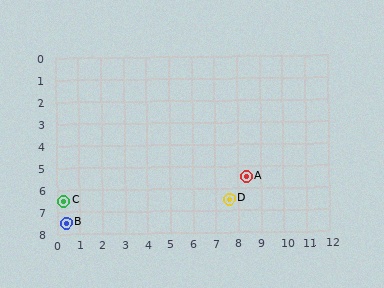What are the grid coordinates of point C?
Point C is at approximately (0.3, 6.5).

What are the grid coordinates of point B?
Point B is at approximately (0.4, 7.5).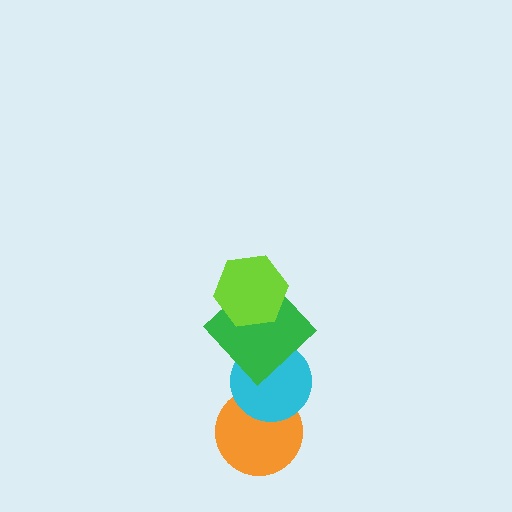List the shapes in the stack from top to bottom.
From top to bottom: the lime hexagon, the green diamond, the cyan circle, the orange circle.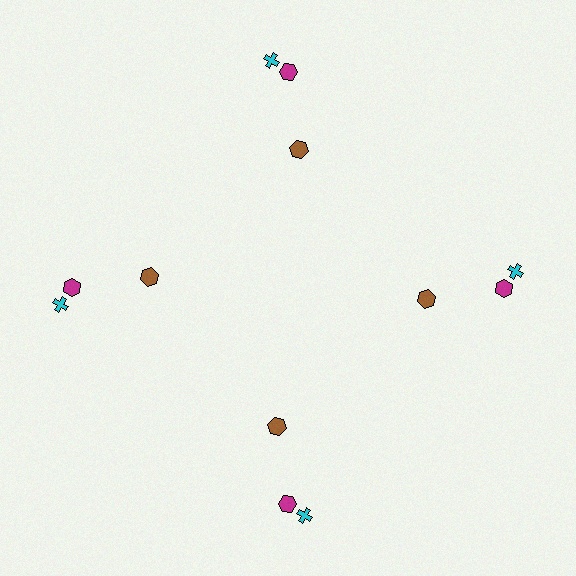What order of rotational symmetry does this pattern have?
This pattern has 4-fold rotational symmetry.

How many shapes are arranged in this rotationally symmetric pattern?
There are 12 shapes, arranged in 4 groups of 3.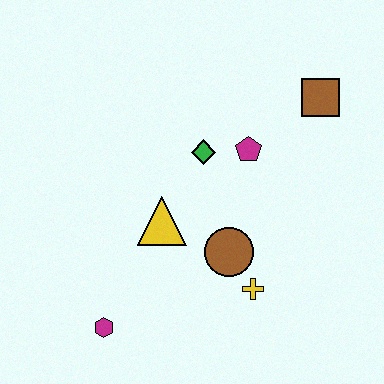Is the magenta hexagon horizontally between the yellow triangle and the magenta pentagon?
No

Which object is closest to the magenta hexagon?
The yellow triangle is closest to the magenta hexagon.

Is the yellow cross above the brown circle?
No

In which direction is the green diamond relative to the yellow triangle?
The green diamond is above the yellow triangle.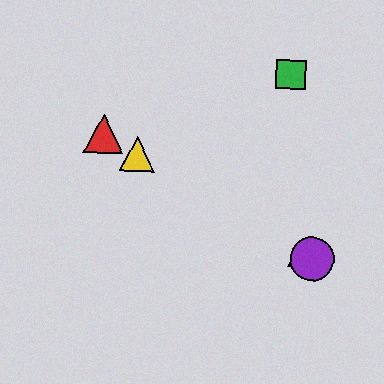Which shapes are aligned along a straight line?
The red triangle, the blue triangle, the yellow triangle, the purple circle are aligned along a straight line.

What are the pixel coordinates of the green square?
The green square is at (291, 75).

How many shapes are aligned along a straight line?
4 shapes (the red triangle, the blue triangle, the yellow triangle, the purple circle) are aligned along a straight line.